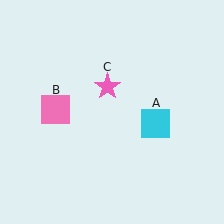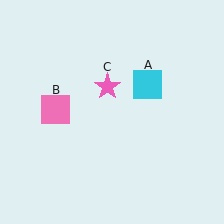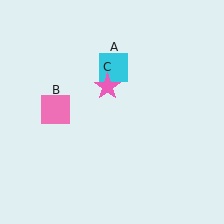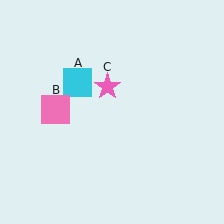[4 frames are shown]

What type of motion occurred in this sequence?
The cyan square (object A) rotated counterclockwise around the center of the scene.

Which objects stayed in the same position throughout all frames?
Pink square (object B) and pink star (object C) remained stationary.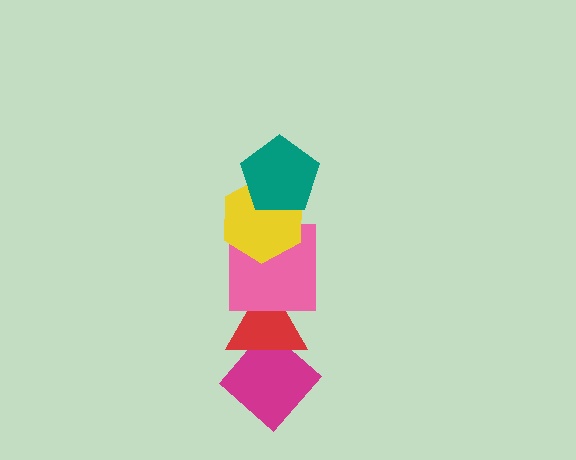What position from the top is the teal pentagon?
The teal pentagon is 1st from the top.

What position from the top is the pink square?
The pink square is 3rd from the top.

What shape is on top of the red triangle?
The pink square is on top of the red triangle.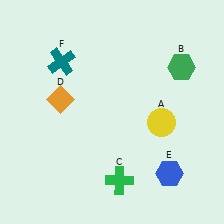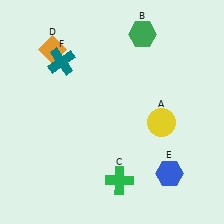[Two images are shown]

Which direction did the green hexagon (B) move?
The green hexagon (B) moved left.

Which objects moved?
The objects that moved are: the green hexagon (B), the orange diamond (D).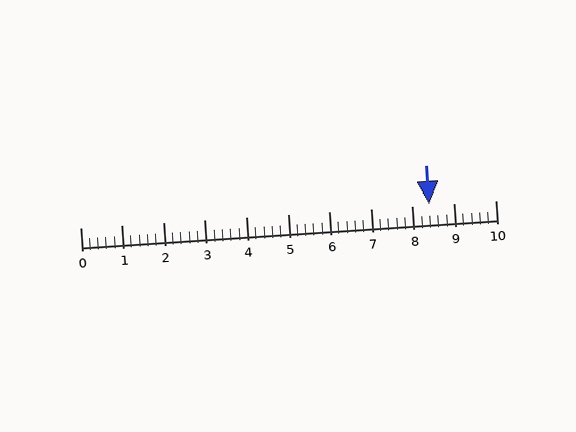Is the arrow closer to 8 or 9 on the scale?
The arrow is closer to 8.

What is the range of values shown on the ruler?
The ruler shows values from 0 to 10.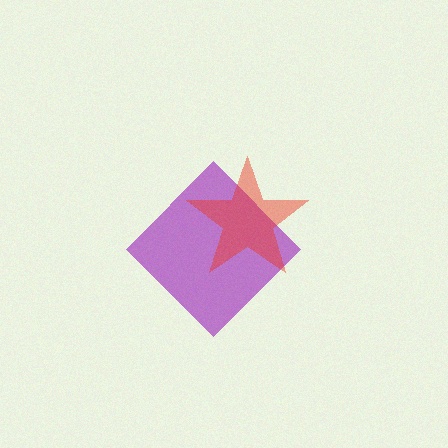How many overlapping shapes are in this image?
There are 2 overlapping shapes in the image.